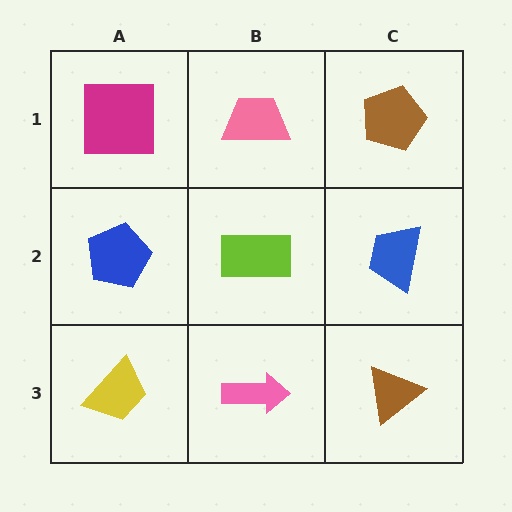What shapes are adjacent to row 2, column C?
A brown pentagon (row 1, column C), a brown triangle (row 3, column C), a lime rectangle (row 2, column B).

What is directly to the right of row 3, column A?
A pink arrow.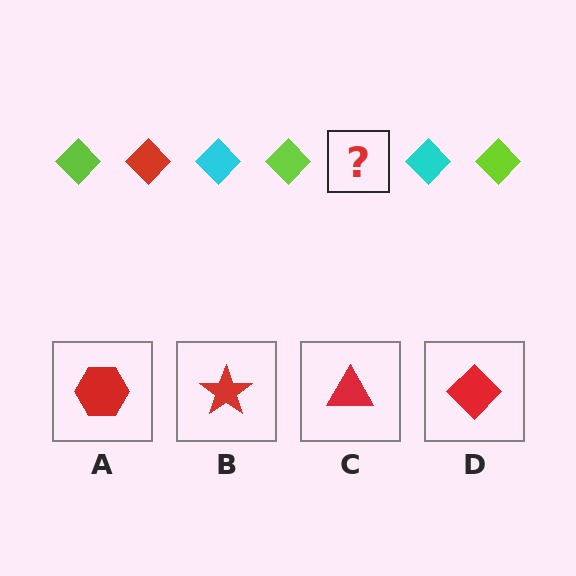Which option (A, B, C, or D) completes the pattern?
D.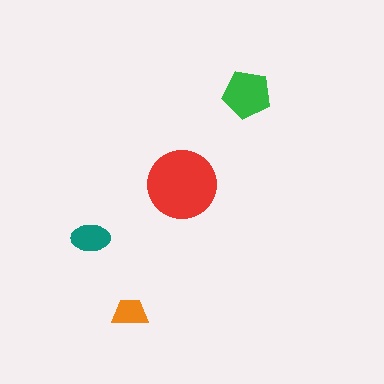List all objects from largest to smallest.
The red circle, the green pentagon, the teal ellipse, the orange trapezoid.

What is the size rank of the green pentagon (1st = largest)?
2nd.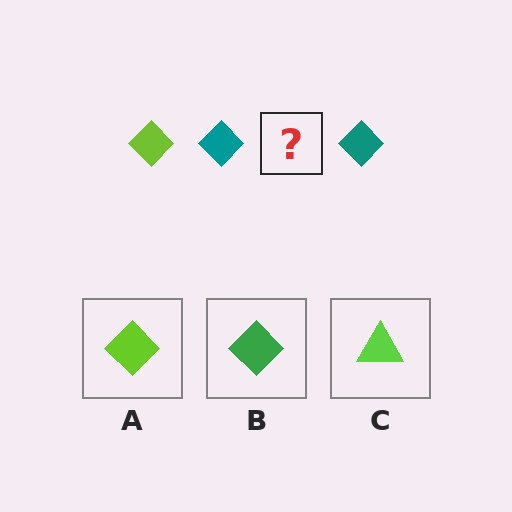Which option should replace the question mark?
Option A.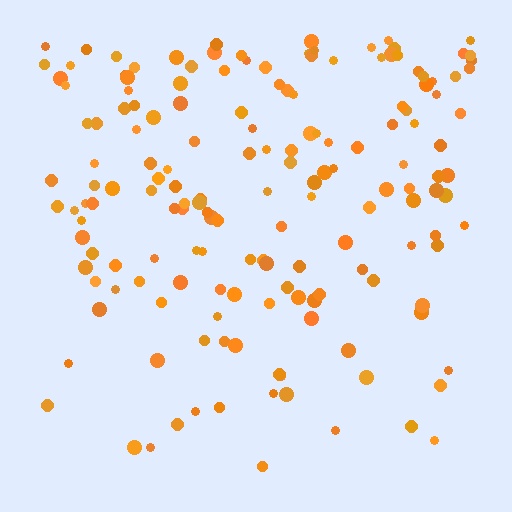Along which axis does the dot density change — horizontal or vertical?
Vertical.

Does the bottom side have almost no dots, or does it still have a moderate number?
Still a moderate number, just noticeably fewer than the top.